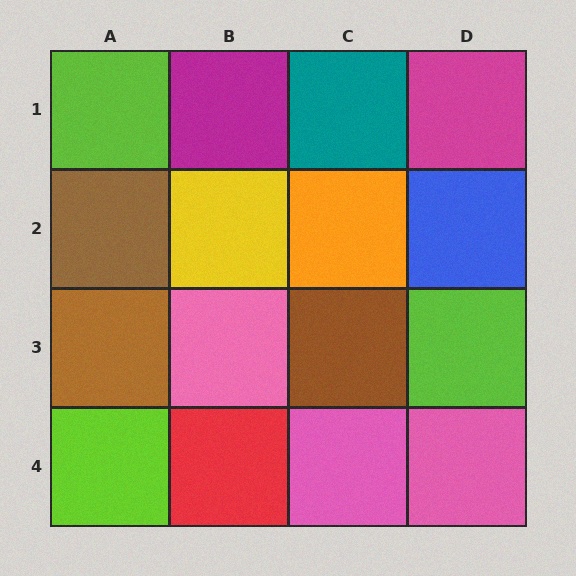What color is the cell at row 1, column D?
Magenta.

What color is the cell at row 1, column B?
Magenta.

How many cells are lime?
3 cells are lime.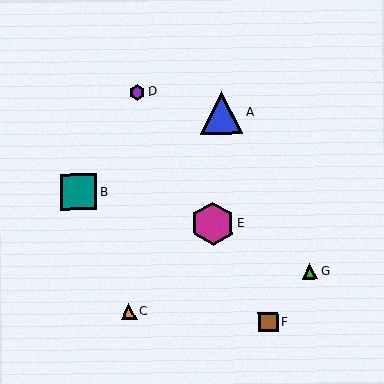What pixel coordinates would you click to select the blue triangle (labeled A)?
Click at (222, 113) to select the blue triangle A.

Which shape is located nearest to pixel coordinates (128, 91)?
The purple hexagon (labeled D) at (137, 92) is nearest to that location.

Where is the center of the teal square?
The center of the teal square is at (79, 192).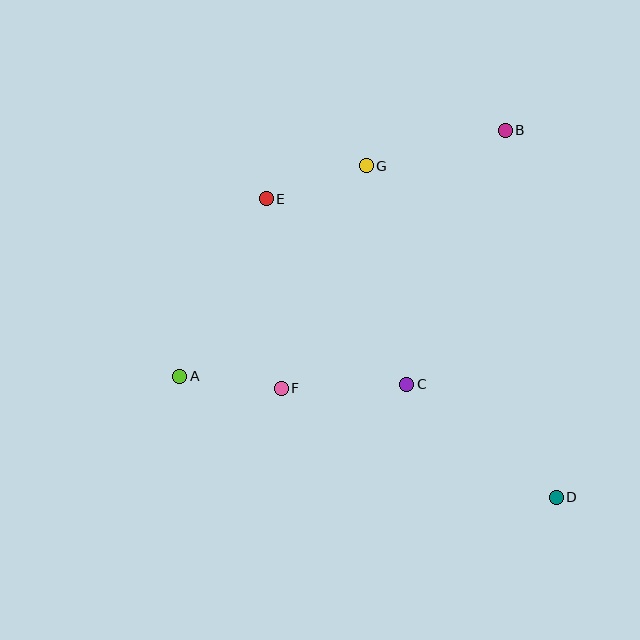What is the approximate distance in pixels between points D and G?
The distance between D and G is approximately 382 pixels.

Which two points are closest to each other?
Points A and F are closest to each other.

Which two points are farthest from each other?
Points D and E are farthest from each other.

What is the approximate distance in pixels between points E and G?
The distance between E and G is approximately 105 pixels.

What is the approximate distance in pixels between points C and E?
The distance between C and E is approximately 232 pixels.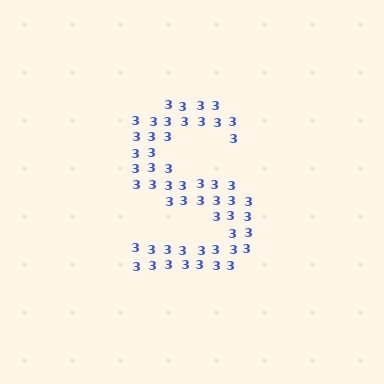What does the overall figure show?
The overall figure shows the letter S.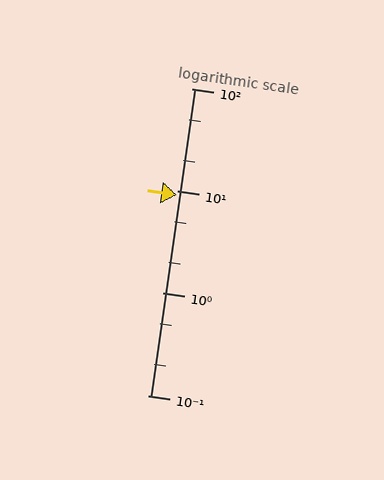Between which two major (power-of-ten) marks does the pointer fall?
The pointer is between 1 and 10.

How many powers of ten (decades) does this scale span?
The scale spans 3 decades, from 0.1 to 100.